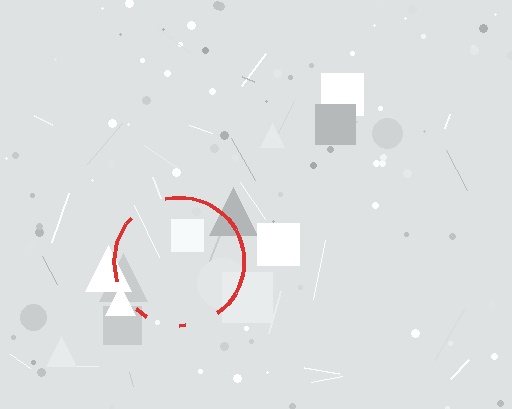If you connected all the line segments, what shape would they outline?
They would outline a circle.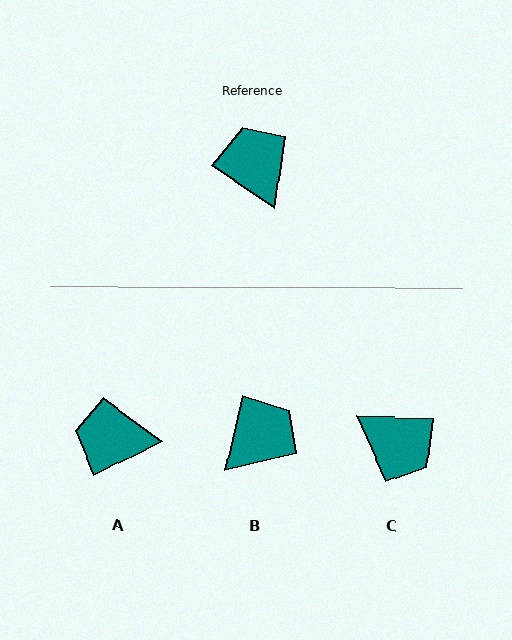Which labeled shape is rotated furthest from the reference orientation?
C, about 147 degrees away.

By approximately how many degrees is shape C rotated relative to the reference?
Approximately 147 degrees clockwise.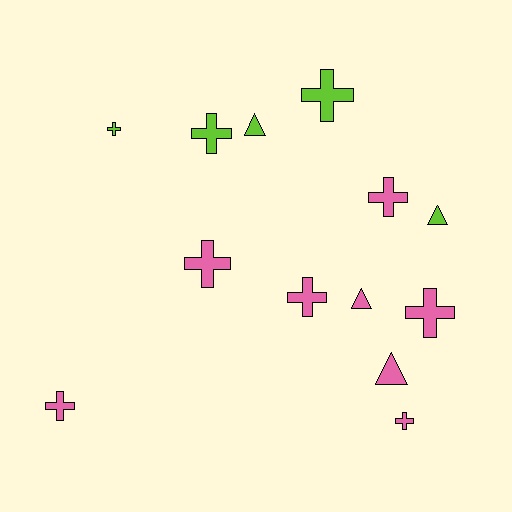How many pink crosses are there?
There are 6 pink crosses.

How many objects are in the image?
There are 13 objects.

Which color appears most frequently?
Pink, with 8 objects.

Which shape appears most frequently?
Cross, with 9 objects.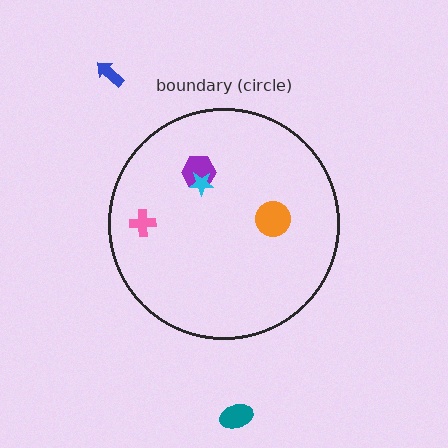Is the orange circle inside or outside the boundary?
Inside.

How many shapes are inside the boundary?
4 inside, 2 outside.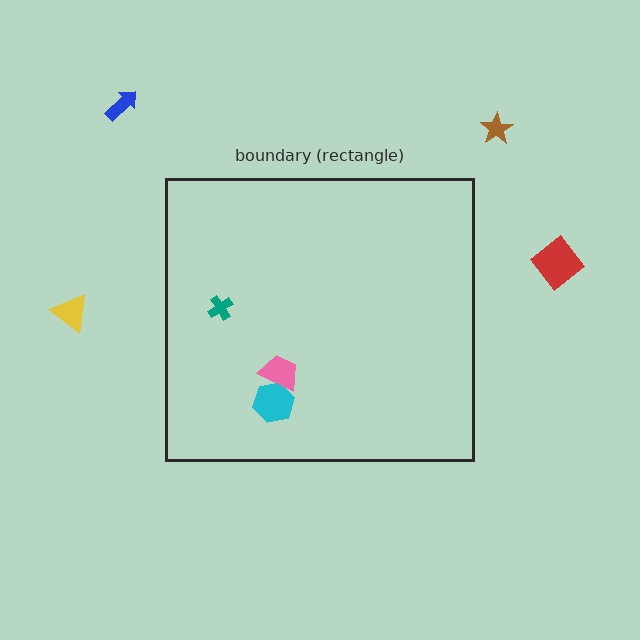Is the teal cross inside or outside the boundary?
Inside.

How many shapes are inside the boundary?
3 inside, 4 outside.